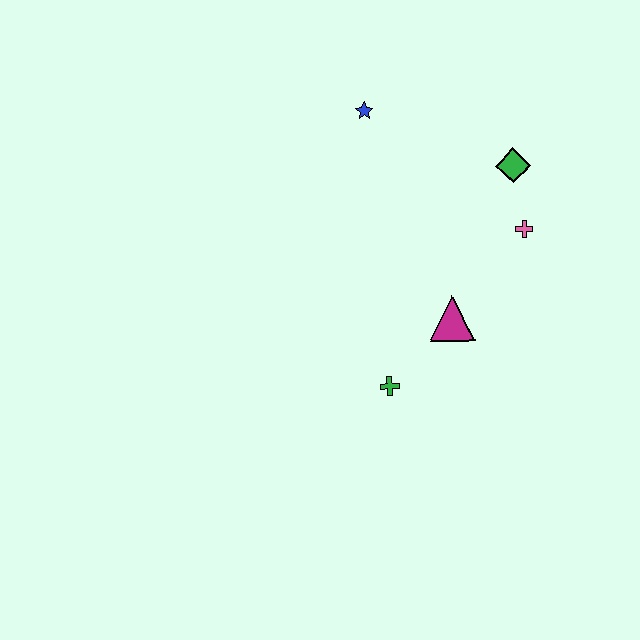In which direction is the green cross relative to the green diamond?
The green cross is below the green diamond.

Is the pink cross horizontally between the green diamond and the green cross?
No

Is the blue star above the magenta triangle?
Yes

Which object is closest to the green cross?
The magenta triangle is closest to the green cross.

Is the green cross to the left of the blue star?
No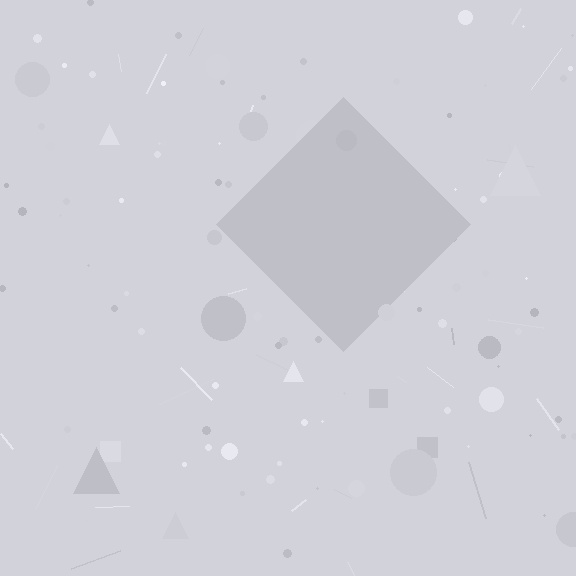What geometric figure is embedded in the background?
A diamond is embedded in the background.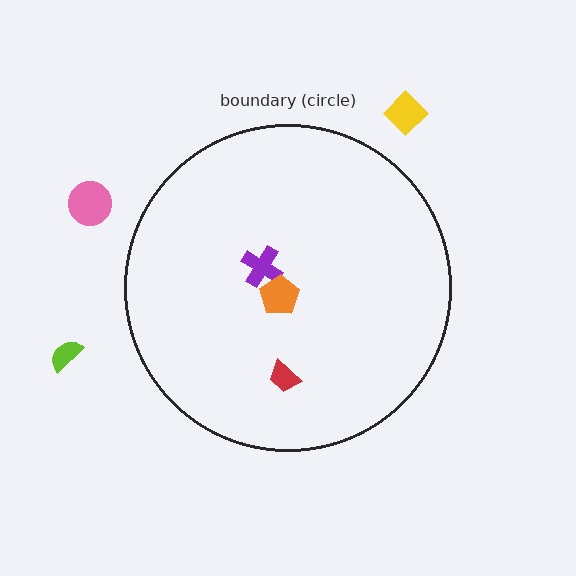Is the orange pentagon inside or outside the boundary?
Inside.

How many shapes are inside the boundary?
3 inside, 3 outside.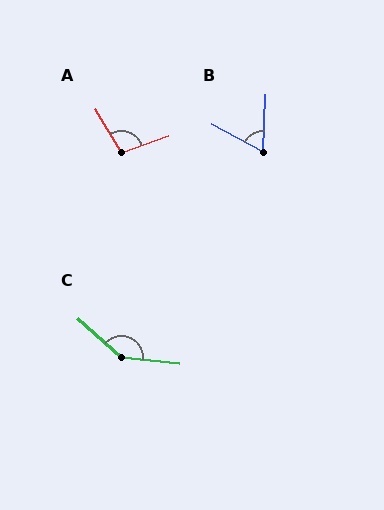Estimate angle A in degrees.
Approximately 101 degrees.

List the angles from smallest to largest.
B (64°), A (101°), C (144°).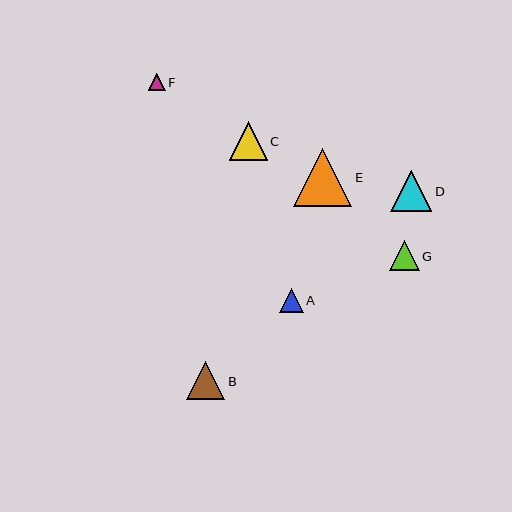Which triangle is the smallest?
Triangle F is the smallest with a size of approximately 17 pixels.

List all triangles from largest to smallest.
From largest to smallest: E, D, C, B, G, A, F.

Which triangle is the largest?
Triangle E is the largest with a size of approximately 58 pixels.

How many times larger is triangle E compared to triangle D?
Triangle E is approximately 1.4 times the size of triangle D.